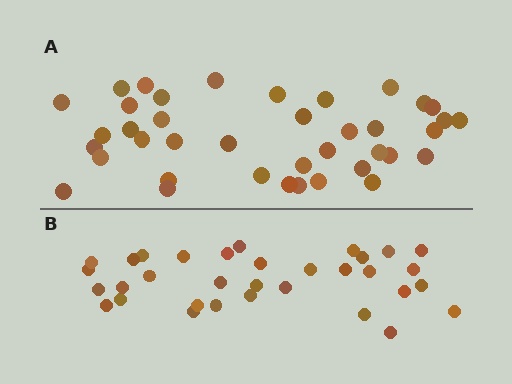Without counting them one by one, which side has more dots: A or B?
Region A (the top region) has more dots.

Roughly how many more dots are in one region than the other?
Region A has about 6 more dots than region B.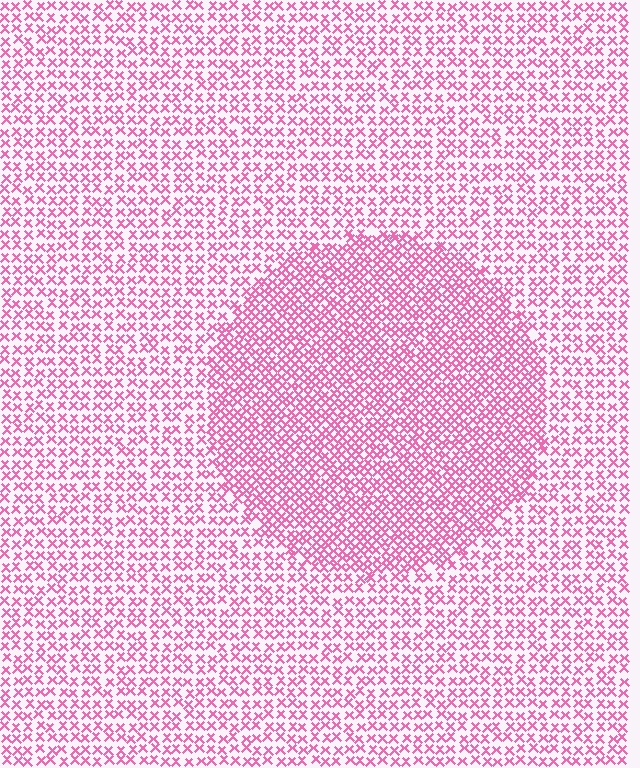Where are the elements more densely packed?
The elements are more densely packed inside the circle boundary.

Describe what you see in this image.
The image contains small pink elements arranged at two different densities. A circle-shaped region is visible where the elements are more densely packed than the surrounding area.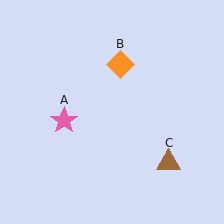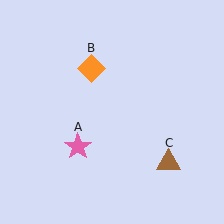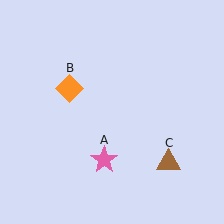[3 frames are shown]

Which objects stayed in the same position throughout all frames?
Brown triangle (object C) remained stationary.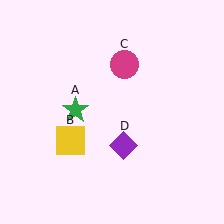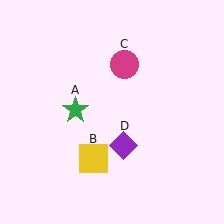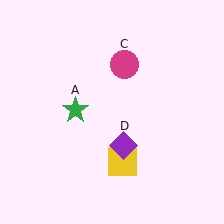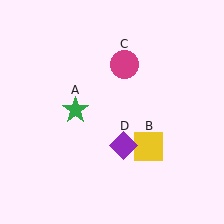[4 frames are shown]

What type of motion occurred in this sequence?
The yellow square (object B) rotated counterclockwise around the center of the scene.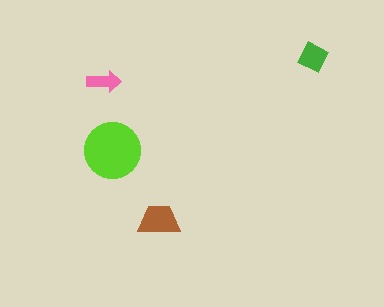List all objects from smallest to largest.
The pink arrow, the green diamond, the brown trapezoid, the lime circle.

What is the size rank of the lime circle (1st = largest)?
1st.